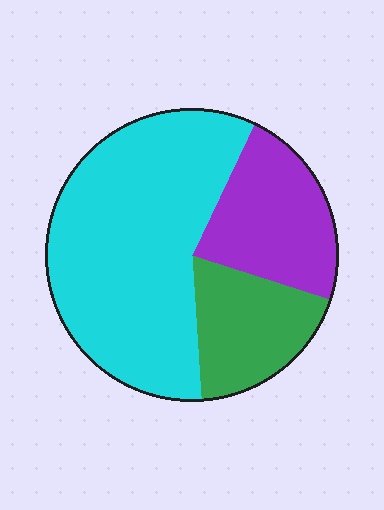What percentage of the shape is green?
Green takes up less than a quarter of the shape.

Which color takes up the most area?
Cyan, at roughly 60%.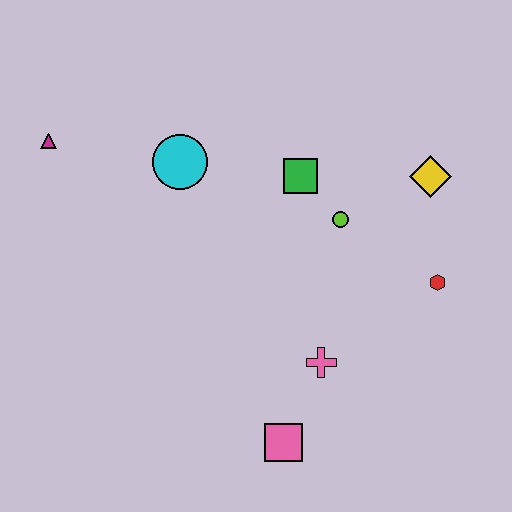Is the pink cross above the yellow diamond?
No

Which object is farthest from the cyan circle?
The pink square is farthest from the cyan circle.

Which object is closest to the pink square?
The pink cross is closest to the pink square.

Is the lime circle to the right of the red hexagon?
No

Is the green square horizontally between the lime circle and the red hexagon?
No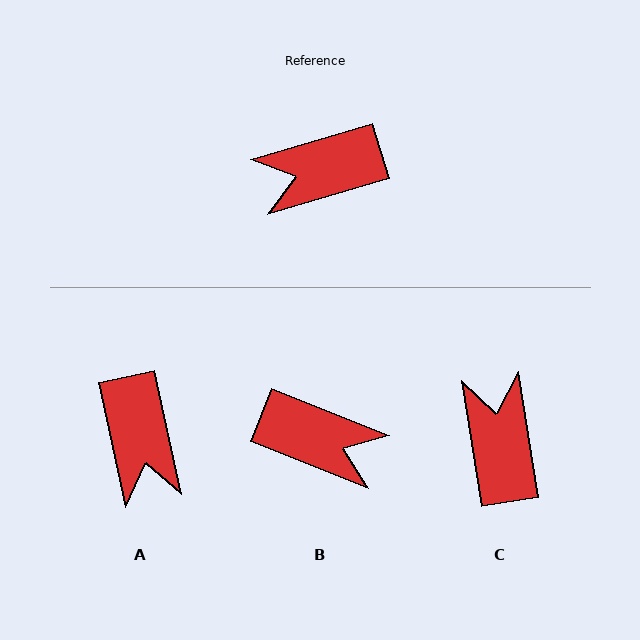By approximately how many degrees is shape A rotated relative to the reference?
Approximately 86 degrees counter-clockwise.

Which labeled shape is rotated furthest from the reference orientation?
B, about 142 degrees away.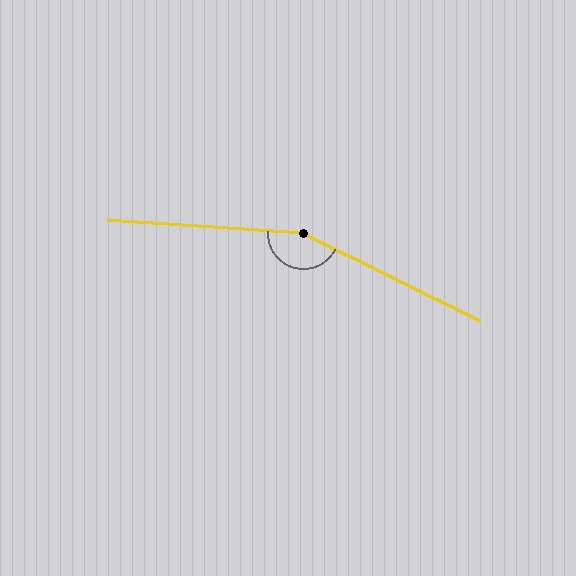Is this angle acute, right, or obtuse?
It is obtuse.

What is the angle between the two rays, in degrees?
Approximately 158 degrees.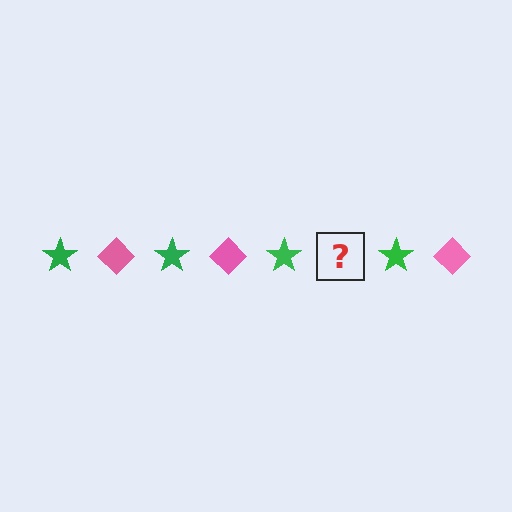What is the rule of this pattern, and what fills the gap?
The rule is that the pattern alternates between green star and pink diamond. The gap should be filled with a pink diamond.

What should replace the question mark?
The question mark should be replaced with a pink diamond.